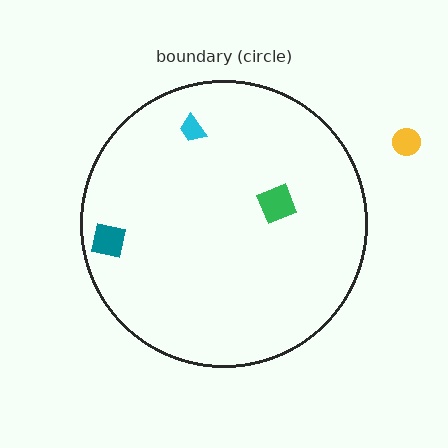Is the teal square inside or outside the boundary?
Inside.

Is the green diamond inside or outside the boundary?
Inside.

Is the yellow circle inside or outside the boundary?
Outside.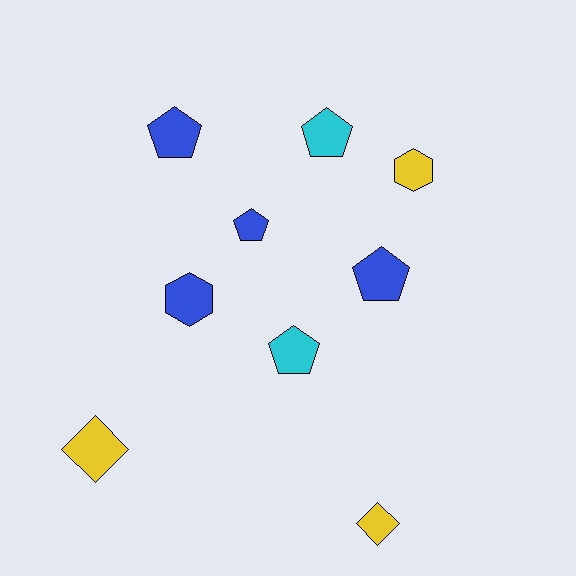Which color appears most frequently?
Blue, with 4 objects.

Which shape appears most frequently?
Pentagon, with 5 objects.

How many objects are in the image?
There are 9 objects.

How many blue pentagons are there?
There are 3 blue pentagons.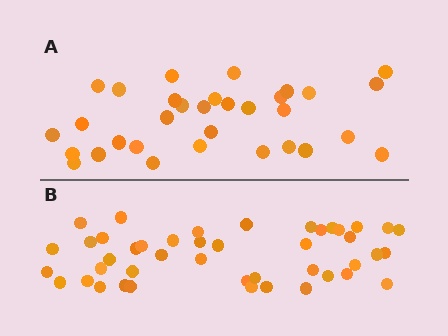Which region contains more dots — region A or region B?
Region B (the bottom region) has more dots.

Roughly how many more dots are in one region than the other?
Region B has roughly 12 or so more dots than region A.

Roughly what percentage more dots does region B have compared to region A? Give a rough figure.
About 40% more.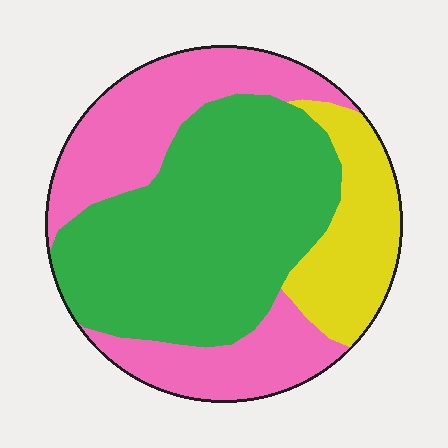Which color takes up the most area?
Green, at roughly 50%.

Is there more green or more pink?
Green.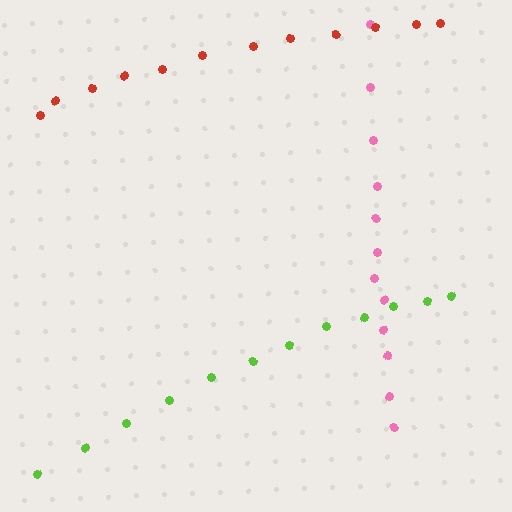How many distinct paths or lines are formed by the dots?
There are 3 distinct paths.